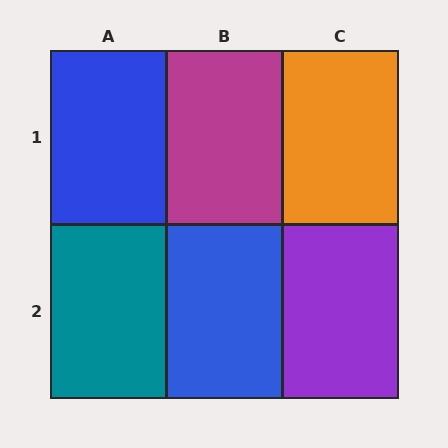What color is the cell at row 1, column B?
Magenta.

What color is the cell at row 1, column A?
Blue.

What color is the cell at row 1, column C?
Orange.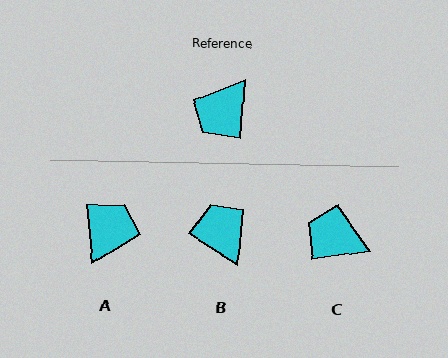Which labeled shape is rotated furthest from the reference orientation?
A, about 170 degrees away.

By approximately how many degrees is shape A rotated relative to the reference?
Approximately 170 degrees clockwise.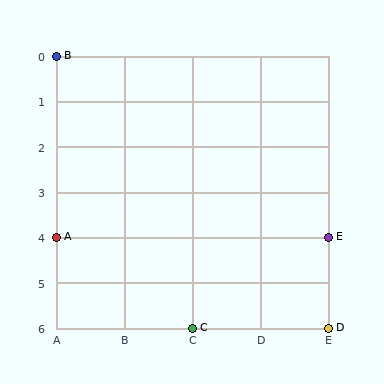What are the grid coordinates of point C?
Point C is at grid coordinates (C, 6).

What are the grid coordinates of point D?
Point D is at grid coordinates (E, 6).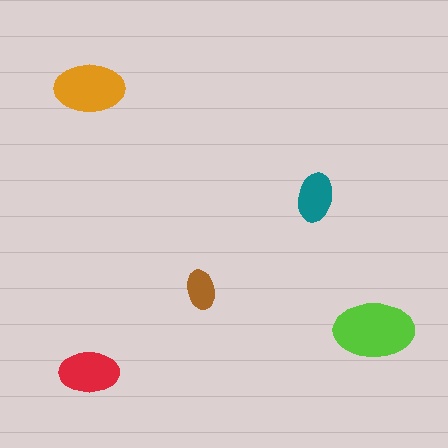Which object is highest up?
The orange ellipse is topmost.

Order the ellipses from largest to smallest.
the lime one, the orange one, the red one, the teal one, the brown one.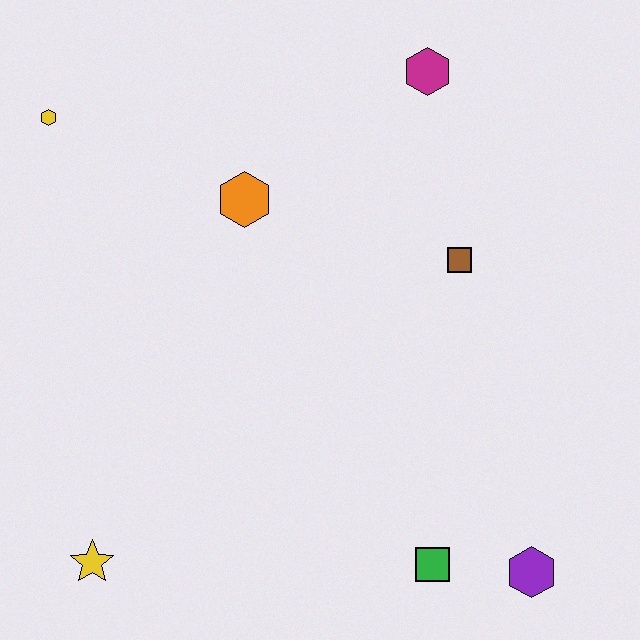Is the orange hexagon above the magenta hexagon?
No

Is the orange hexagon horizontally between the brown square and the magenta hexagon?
No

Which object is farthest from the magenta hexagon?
The yellow star is farthest from the magenta hexagon.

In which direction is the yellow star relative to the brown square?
The yellow star is to the left of the brown square.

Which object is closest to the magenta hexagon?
The brown square is closest to the magenta hexagon.